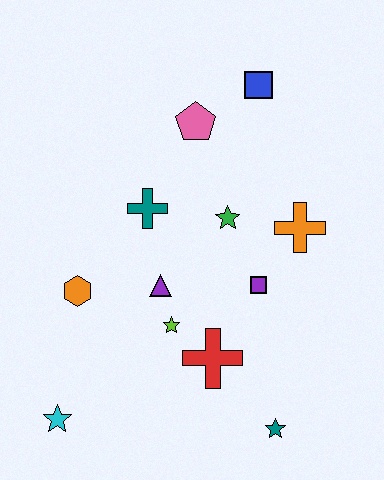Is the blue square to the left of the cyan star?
No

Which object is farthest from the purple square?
The cyan star is farthest from the purple square.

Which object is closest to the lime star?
The purple triangle is closest to the lime star.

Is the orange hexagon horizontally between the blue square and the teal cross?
No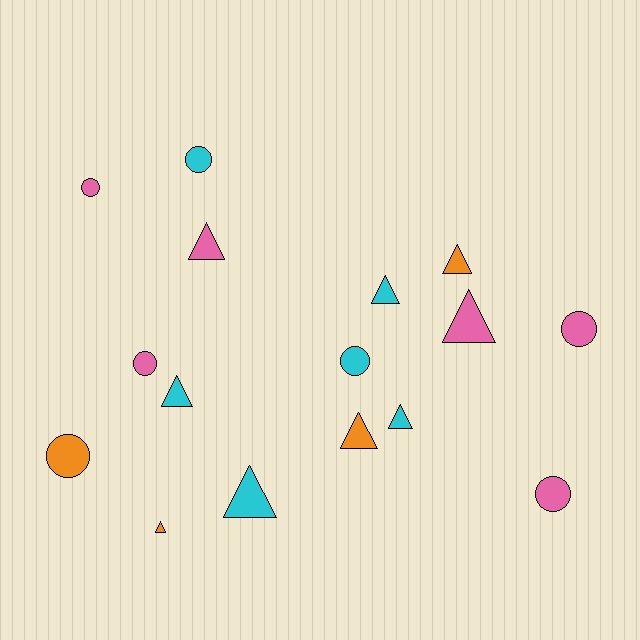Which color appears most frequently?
Pink, with 6 objects.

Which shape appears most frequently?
Triangle, with 9 objects.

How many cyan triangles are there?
There are 4 cyan triangles.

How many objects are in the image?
There are 16 objects.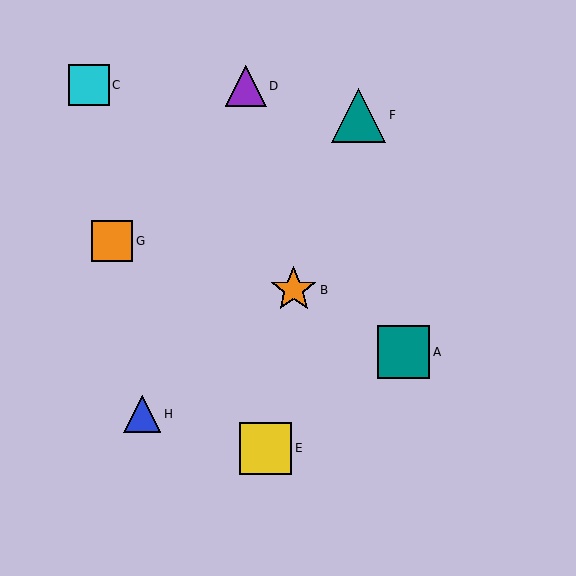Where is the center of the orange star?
The center of the orange star is at (294, 290).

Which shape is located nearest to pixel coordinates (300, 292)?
The orange star (labeled B) at (294, 290) is nearest to that location.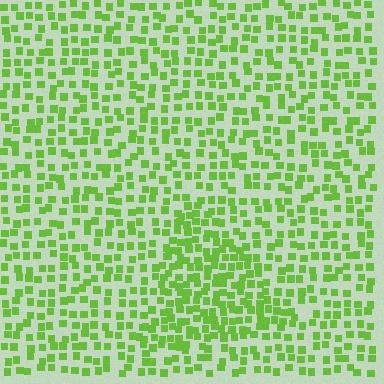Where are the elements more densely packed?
The elements are more densely packed inside the triangle boundary.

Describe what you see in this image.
The image contains small lime elements arranged at two different densities. A triangle-shaped region is visible where the elements are more densely packed than the surrounding area.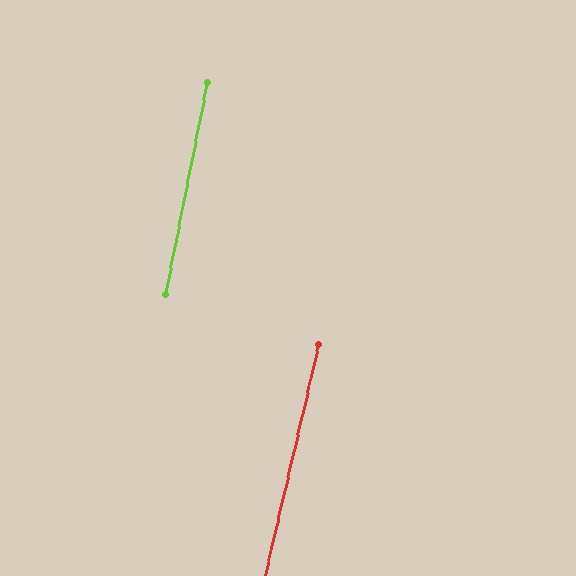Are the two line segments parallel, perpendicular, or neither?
Parallel — their directions differ by only 1.8°.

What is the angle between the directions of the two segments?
Approximately 2 degrees.